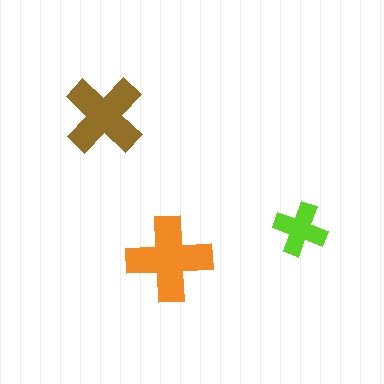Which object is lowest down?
The orange cross is bottommost.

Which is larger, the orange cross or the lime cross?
The orange one.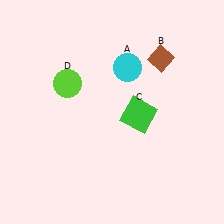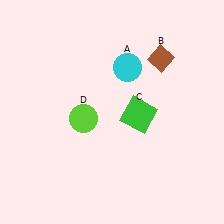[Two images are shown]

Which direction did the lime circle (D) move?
The lime circle (D) moved down.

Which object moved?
The lime circle (D) moved down.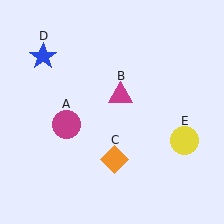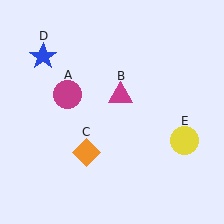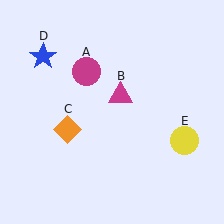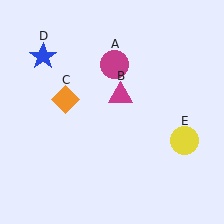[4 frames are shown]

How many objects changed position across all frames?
2 objects changed position: magenta circle (object A), orange diamond (object C).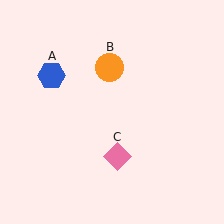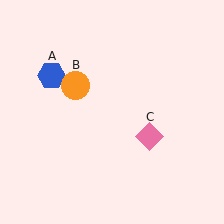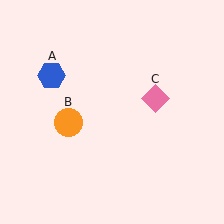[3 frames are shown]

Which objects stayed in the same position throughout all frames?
Blue hexagon (object A) remained stationary.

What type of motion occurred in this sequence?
The orange circle (object B), pink diamond (object C) rotated counterclockwise around the center of the scene.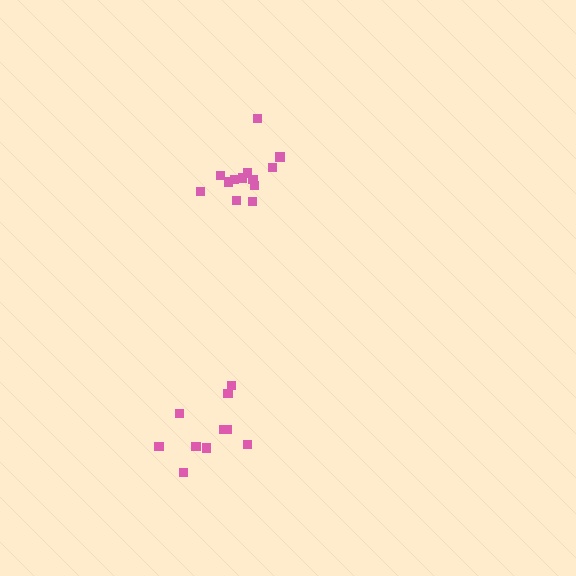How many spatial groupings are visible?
There are 2 spatial groupings.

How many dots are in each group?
Group 1: 13 dots, Group 2: 10 dots (23 total).